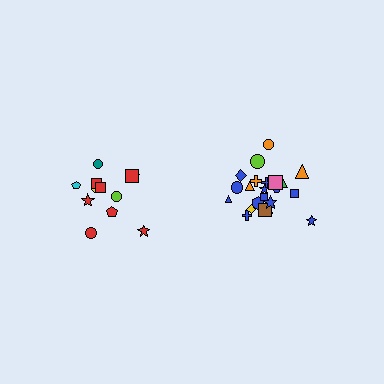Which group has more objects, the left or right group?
The right group.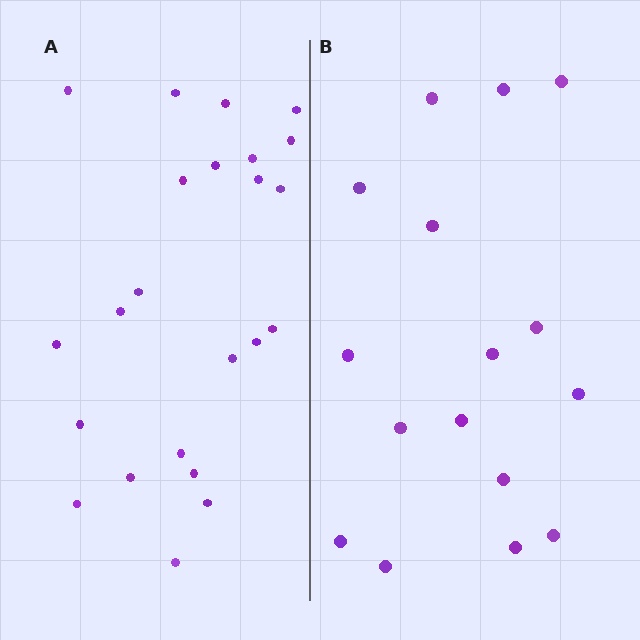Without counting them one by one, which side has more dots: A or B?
Region A (the left region) has more dots.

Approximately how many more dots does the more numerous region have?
Region A has roughly 8 or so more dots than region B.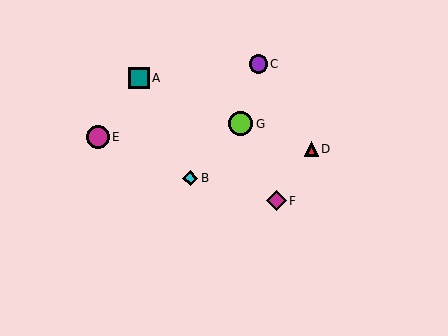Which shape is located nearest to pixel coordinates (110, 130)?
The magenta circle (labeled E) at (98, 137) is nearest to that location.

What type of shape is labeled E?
Shape E is a magenta circle.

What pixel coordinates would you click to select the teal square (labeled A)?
Click at (139, 78) to select the teal square A.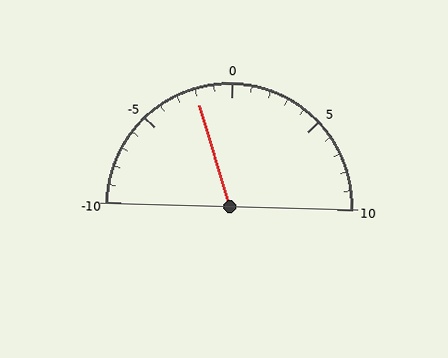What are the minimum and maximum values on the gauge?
The gauge ranges from -10 to 10.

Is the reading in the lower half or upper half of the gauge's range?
The reading is in the lower half of the range (-10 to 10).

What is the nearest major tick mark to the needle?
The nearest major tick mark is 0.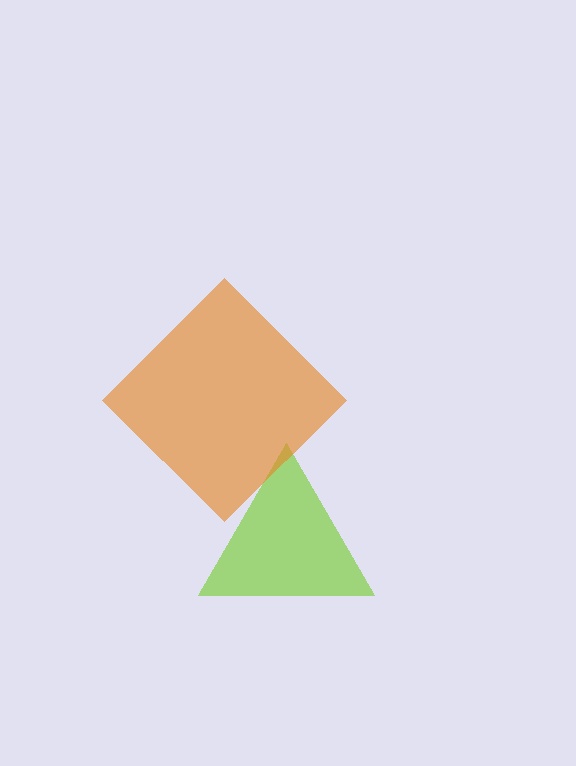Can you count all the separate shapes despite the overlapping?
Yes, there are 2 separate shapes.